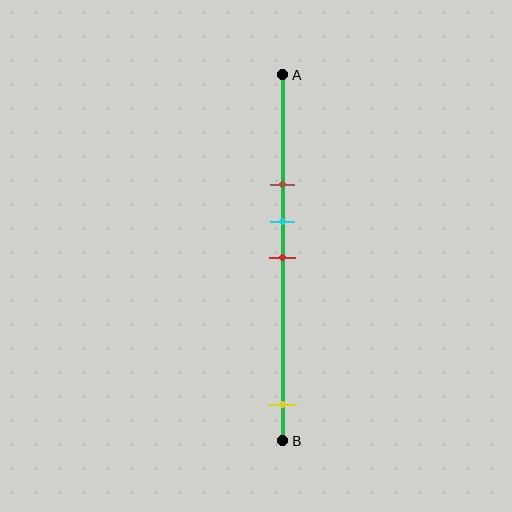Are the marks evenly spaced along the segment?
No, the marks are not evenly spaced.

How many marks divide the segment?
There are 4 marks dividing the segment.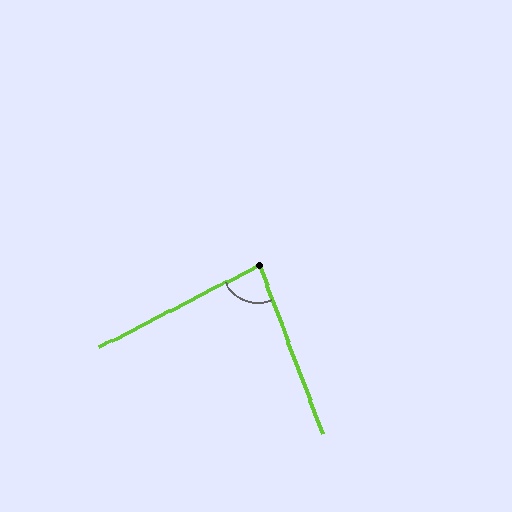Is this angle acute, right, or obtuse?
It is acute.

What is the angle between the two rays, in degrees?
Approximately 83 degrees.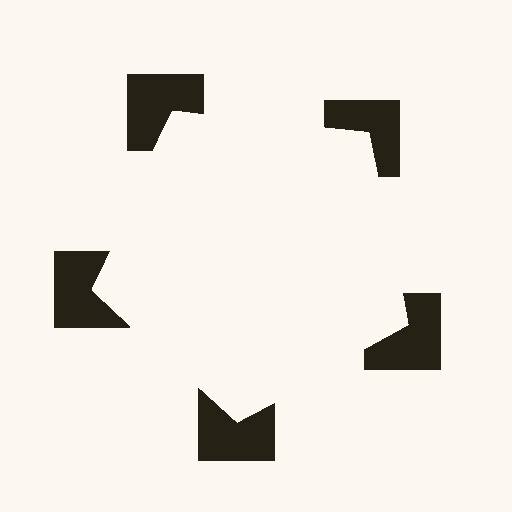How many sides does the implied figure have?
5 sides.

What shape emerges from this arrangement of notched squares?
An illusory pentagon — its edges are inferred from the aligned wedge cuts in the notched squares, not physically drawn.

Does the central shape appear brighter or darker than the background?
It typically appears slightly brighter than the background, even though no actual brightness change is drawn.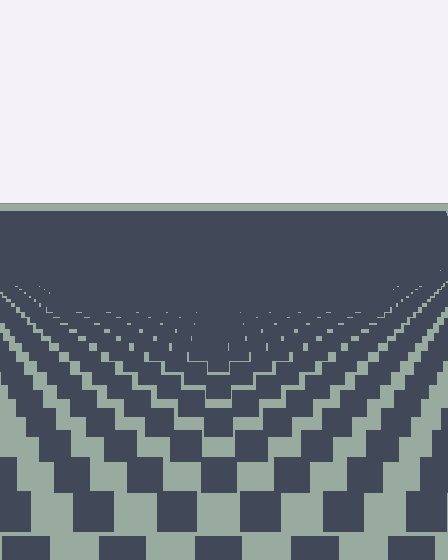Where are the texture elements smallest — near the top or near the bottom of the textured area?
Near the top.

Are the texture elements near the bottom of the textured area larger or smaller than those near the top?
Larger. Near the bottom, elements are closer to the viewer and appear at a bigger on-screen size.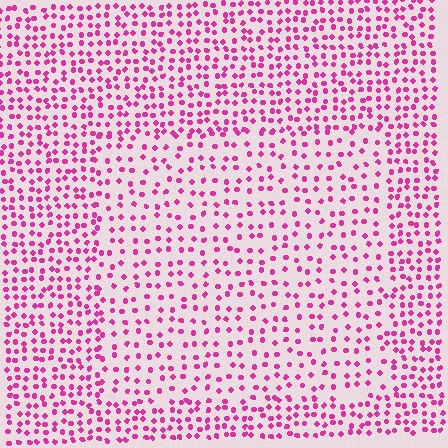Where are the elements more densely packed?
The elements are more densely packed outside the rectangle boundary.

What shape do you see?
I see a rectangle.